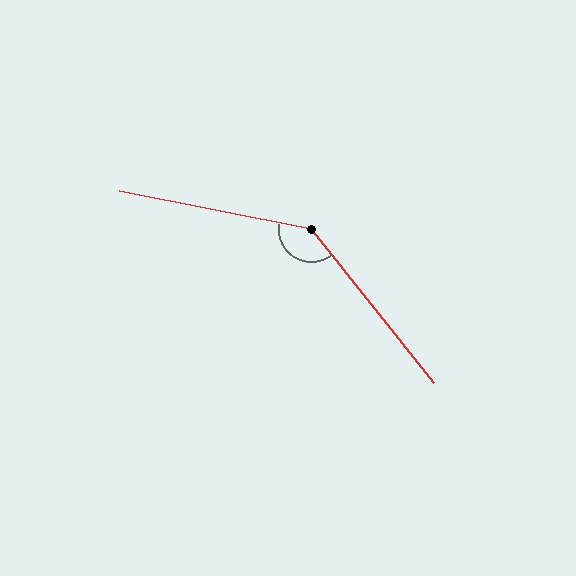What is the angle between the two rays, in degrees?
Approximately 140 degrees.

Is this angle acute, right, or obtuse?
It is obtuse.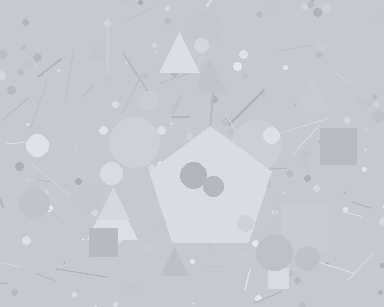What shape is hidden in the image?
A pentagon is hidden in the image.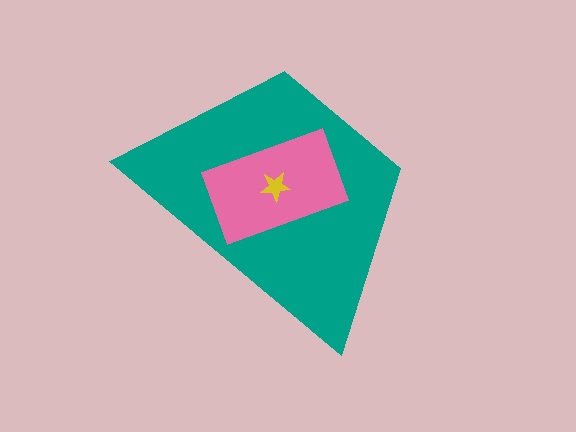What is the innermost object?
The yellow star.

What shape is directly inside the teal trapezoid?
The pink rectangle.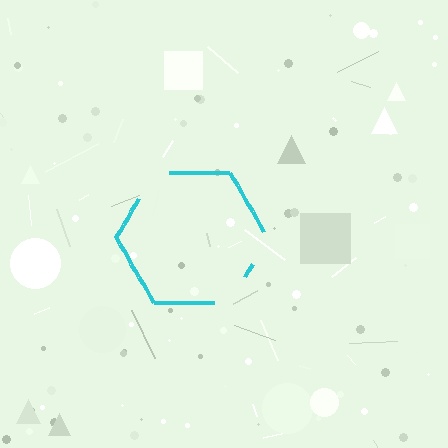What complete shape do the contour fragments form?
The contour fragments form a hexagon.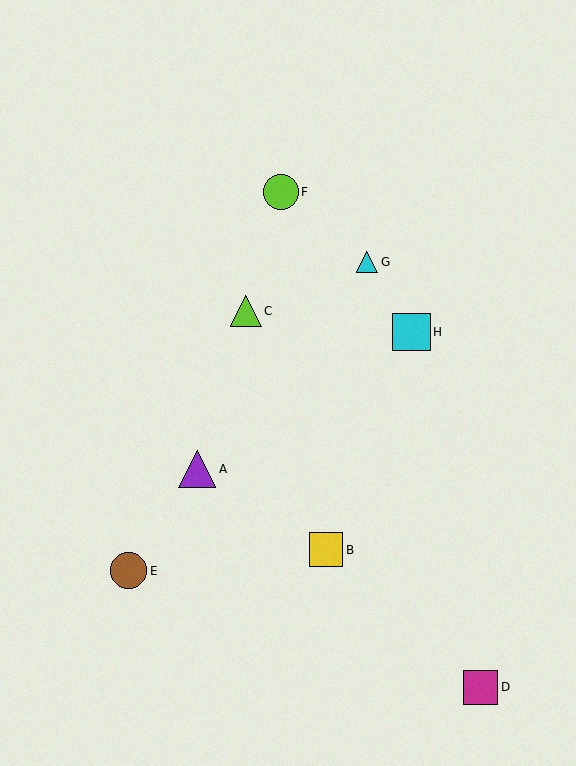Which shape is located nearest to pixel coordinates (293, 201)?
The lime circle (labeled F) at (281, 192) is nearest to that location.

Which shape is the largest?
The cyan square (labeled H) is the largest.